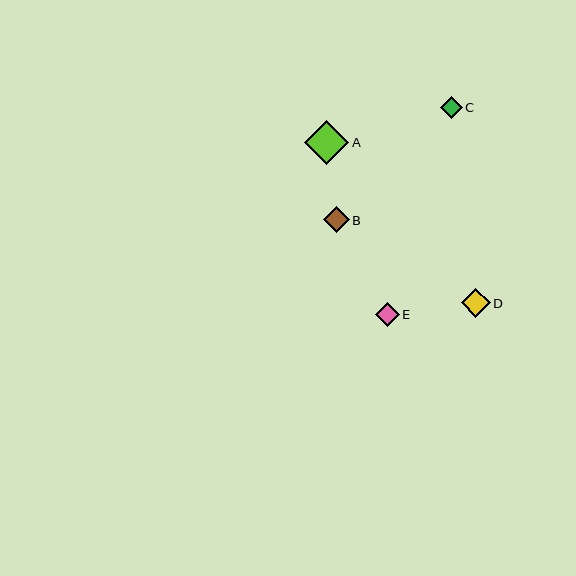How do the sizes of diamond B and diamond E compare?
Diamond B and diamond E are approximately the same size.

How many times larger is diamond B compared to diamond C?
Diamond B is approximately 1.2 times the size of diamond C.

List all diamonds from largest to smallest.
From largest to smallest: A, D, B, E, C.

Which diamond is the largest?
Diamond A is the largest with a size of approximately 45 pixels.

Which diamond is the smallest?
Diamond C is the smallest with a size of approximately 22 pixels.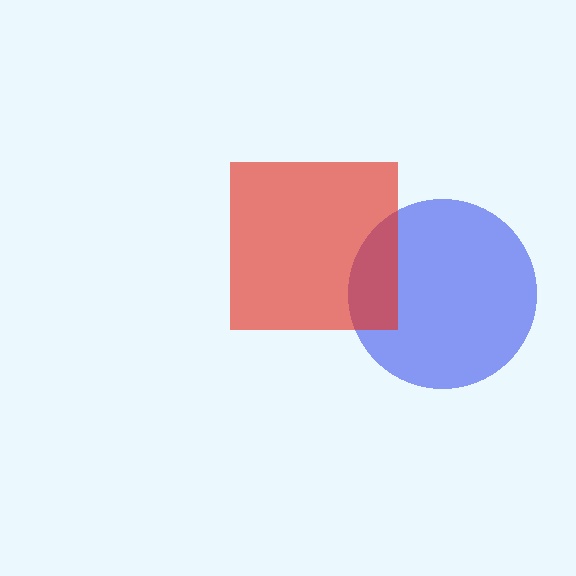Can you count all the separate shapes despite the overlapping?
Yes, there are 2 separate shapes.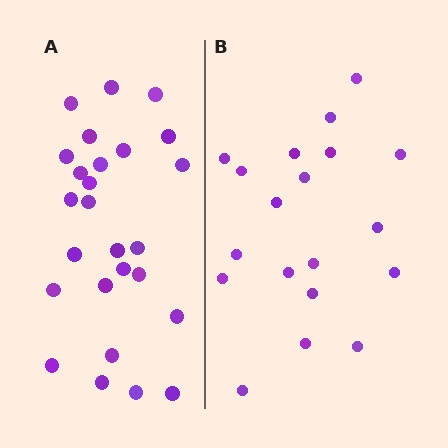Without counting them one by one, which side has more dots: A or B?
Region A (the left region) has more dots.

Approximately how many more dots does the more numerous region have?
Region A has roughly 8 or so more dots than region B.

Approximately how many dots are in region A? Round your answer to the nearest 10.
About 30 dots. (The exact count is 26, which rounds to 30.)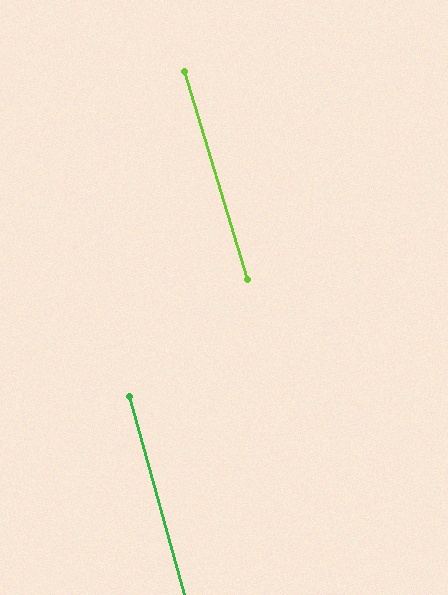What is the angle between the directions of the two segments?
Approximately 1 degree.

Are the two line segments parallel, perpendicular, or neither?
Parallel — their directions differ by only 1.3°.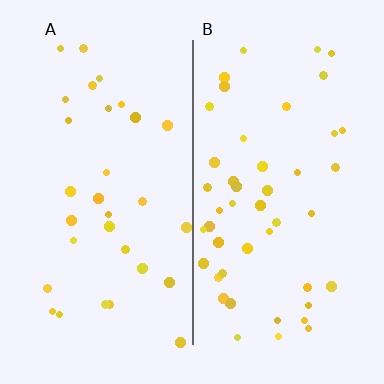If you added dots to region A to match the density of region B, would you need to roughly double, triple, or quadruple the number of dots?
Approximately double.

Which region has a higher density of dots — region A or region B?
B (the right).